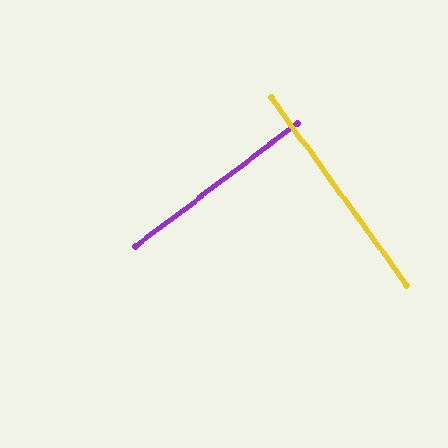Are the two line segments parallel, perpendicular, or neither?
Perpendicular — they meet at approximately 89°.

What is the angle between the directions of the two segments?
Approximately 89 degrees.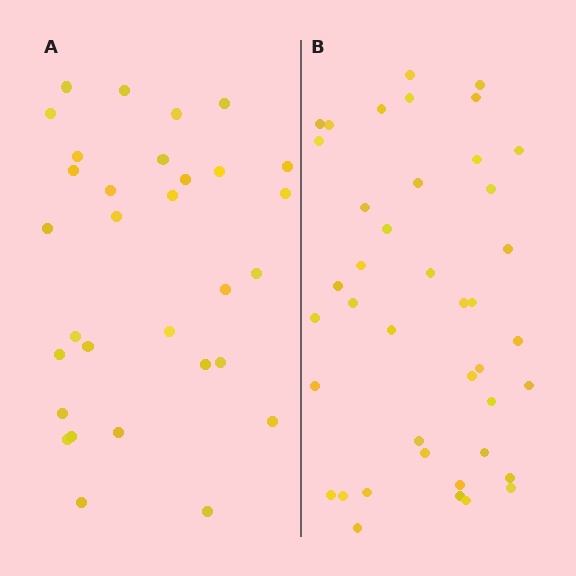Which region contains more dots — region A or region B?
Region B (the right region) has more dots.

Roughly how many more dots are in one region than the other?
Region B has roughly 10 or so more dots than region A.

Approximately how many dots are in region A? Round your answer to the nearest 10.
About 30 dots. (The exact count is 31, which rounds to 30.)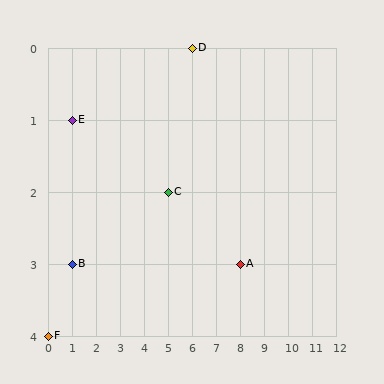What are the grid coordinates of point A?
Point A is at grid coordinates (8, 3).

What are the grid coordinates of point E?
Point E is at grid coordinates (1, 1).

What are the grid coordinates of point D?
Point D is at grid coordinates (6, 0).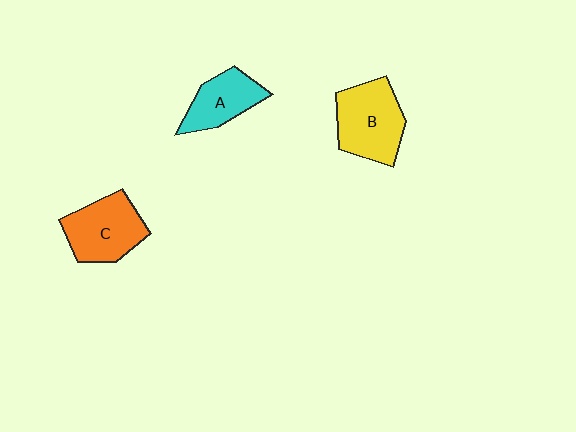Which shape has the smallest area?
Shape A (cyan).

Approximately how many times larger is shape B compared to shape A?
Approximately 1.4 times.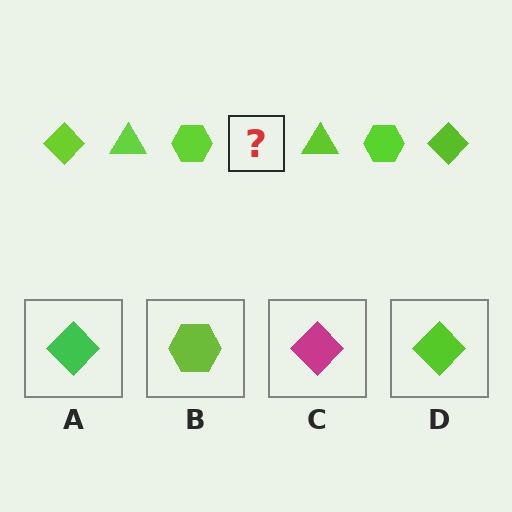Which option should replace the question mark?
Option D.